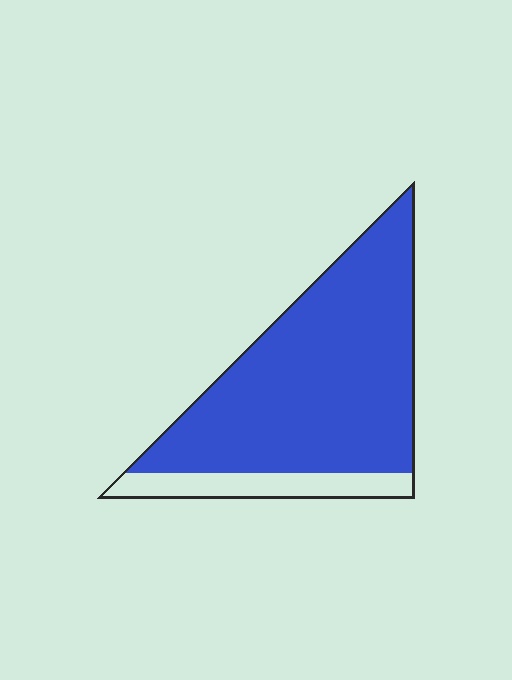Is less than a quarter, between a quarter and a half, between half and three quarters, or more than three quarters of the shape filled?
More than three quarters.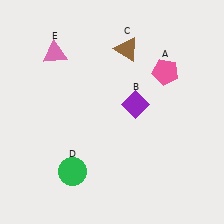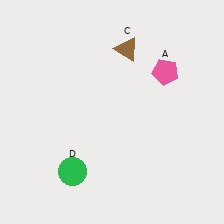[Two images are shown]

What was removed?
The purple diamond (B), the pink triangle (E) were removed in Image 2.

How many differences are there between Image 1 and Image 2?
There are 2 differences between the two images.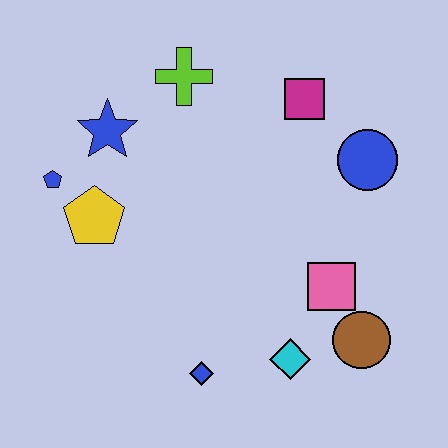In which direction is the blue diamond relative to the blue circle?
The blue diamond is below the blue circle.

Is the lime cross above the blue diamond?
Yes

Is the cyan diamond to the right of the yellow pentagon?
Yes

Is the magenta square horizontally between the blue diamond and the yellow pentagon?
No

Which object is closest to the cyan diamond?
The brown circle is closest to the cyan diamond.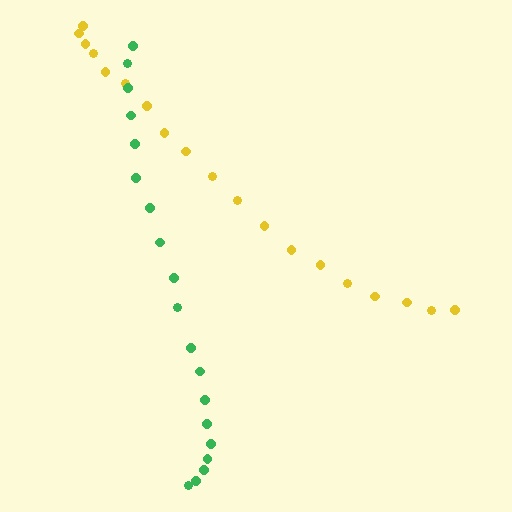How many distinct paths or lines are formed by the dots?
There are 2 distinct paths.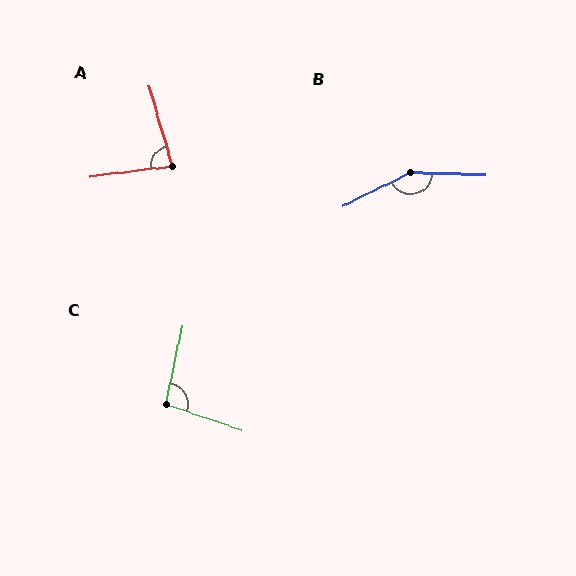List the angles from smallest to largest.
A (81°), C (97°), B (151°).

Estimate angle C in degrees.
Approximately 97 degrees.